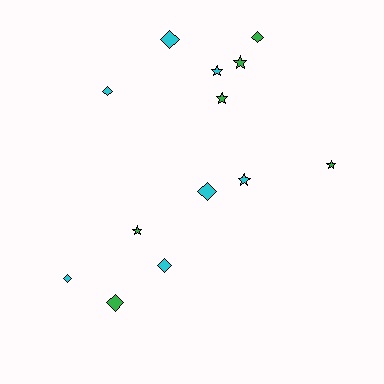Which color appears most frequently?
Cyan, with 7 objects.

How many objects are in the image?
There are 13 objects.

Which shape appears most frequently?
Diamond, with 7 objects.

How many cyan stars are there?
There are 2 cyan stars.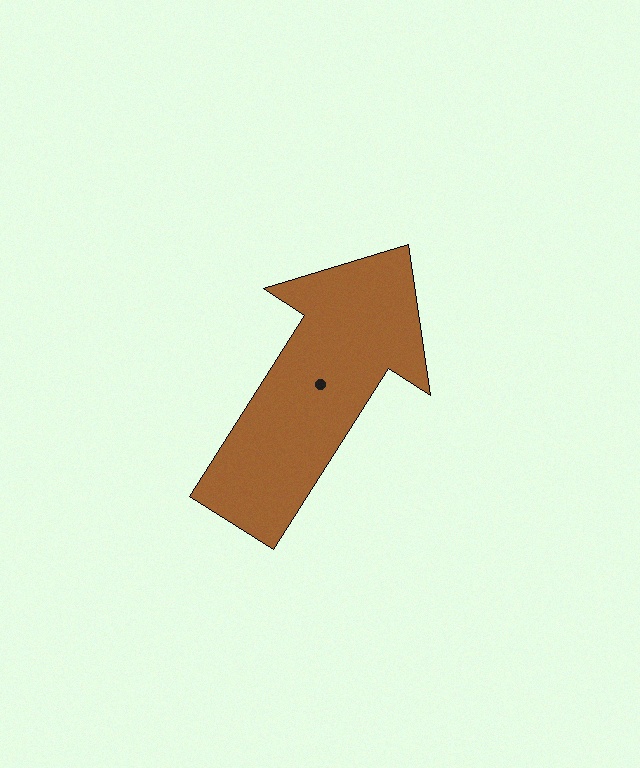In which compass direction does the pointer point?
Northeast.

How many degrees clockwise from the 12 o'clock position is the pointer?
Approximately 32 degrees.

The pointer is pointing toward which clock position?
Roughly 1 o'clock.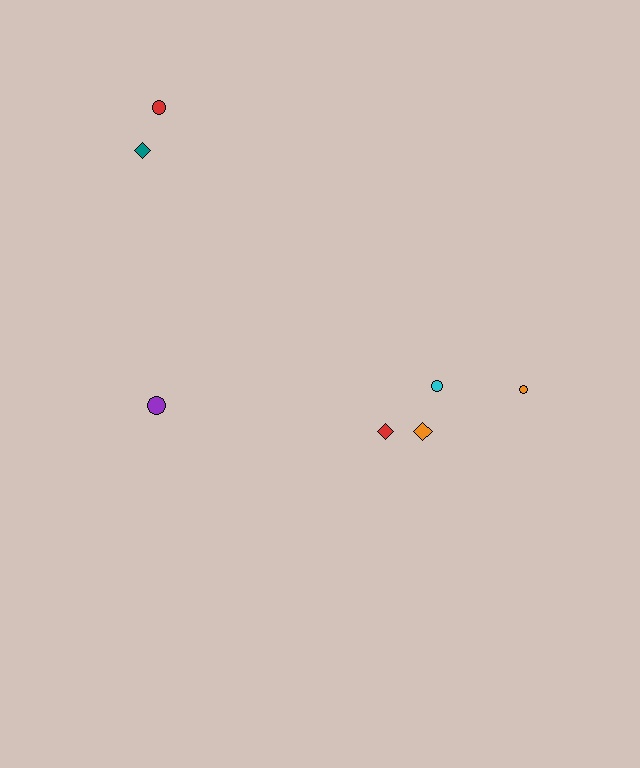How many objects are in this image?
There are 7 objects.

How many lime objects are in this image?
There are no lime objects.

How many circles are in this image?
There are 4 circles.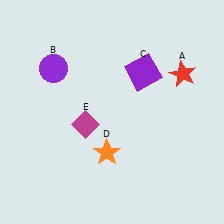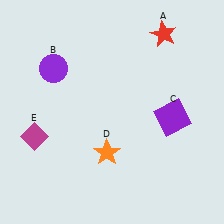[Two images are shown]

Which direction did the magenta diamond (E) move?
The magenta diamond (E) moved left.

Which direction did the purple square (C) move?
The purple square (C) moved down.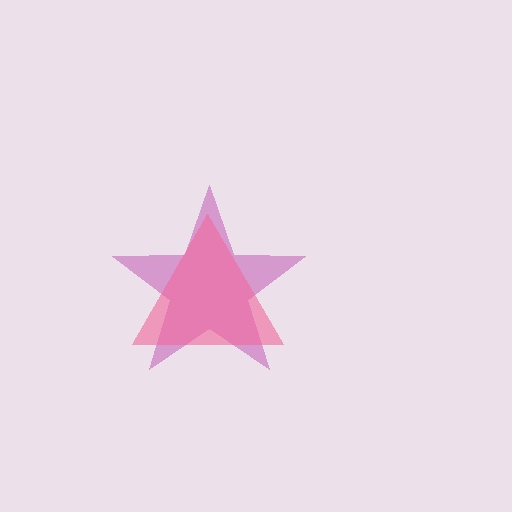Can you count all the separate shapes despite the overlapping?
Yes, there are 2 separate shapes.